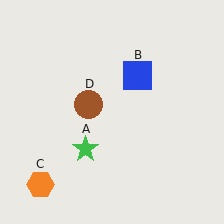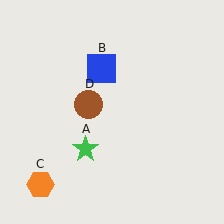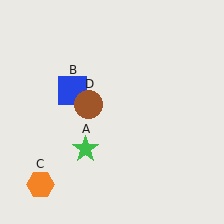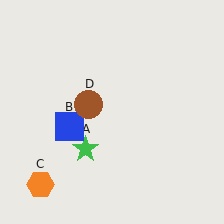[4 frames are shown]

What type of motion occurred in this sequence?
The blue square (object B) rotated counterclockwise around the center of the scene.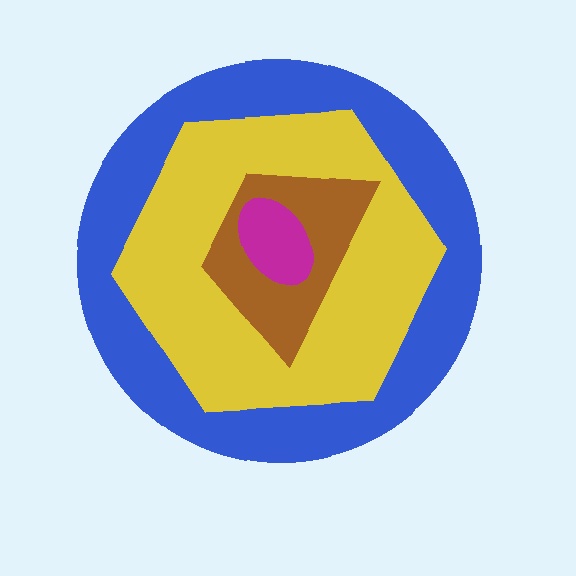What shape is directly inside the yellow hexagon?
The brown trapezoid.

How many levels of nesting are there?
4.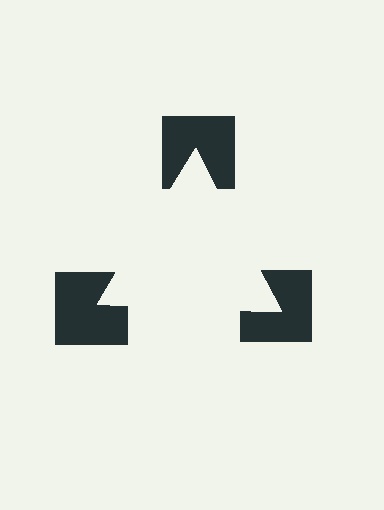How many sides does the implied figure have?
3 sides.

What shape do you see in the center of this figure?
An illusory triangle — its edges are inferred from the aligned wedge cuts in the notched squares, not physically drawn.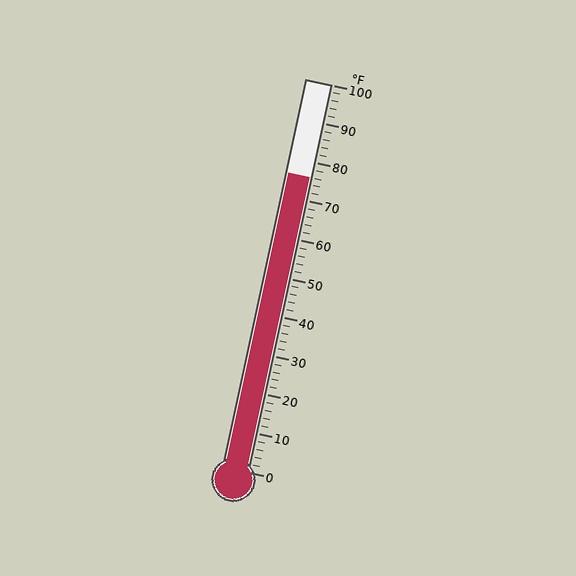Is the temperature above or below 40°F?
The temperature is above 40°F.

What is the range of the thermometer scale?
The thermometer scale ranges from 0°F to 100°F.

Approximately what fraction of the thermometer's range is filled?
The thermometer is filled to approximately 75% of its range.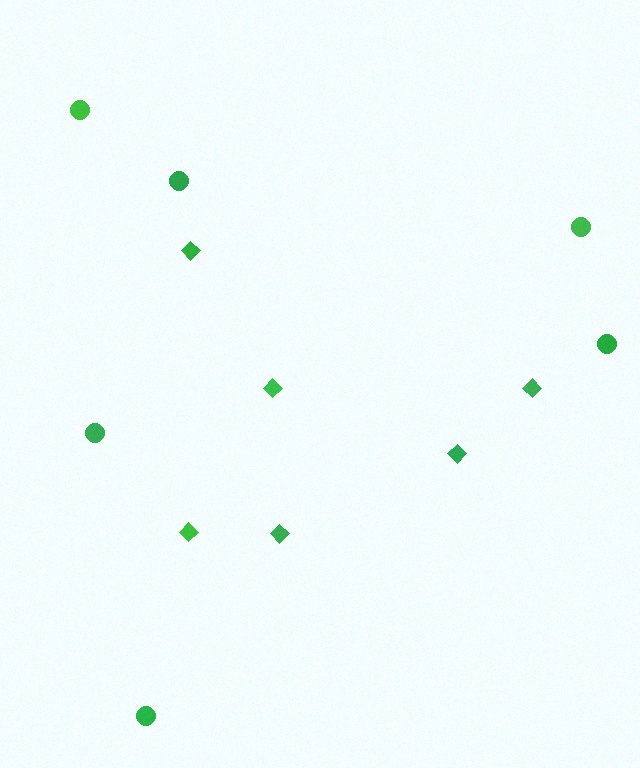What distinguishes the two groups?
There are 2 groups: one group of diamonds (6) and one group of circles (6).